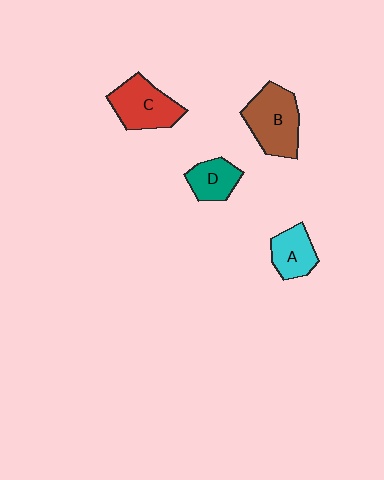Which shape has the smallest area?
Shape D (teal).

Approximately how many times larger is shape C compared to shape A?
Approximately 1.5 times.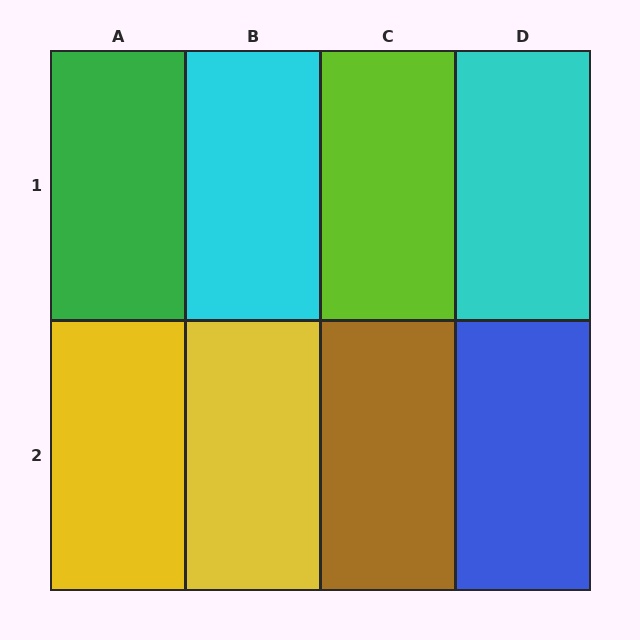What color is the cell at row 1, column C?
Lime.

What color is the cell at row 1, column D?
Cyan.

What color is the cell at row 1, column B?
Cyan.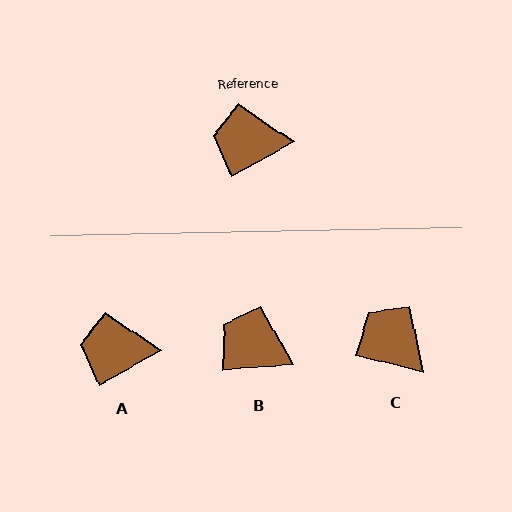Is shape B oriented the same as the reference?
No, it is off by about 25 degrees.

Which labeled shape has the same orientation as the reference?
A.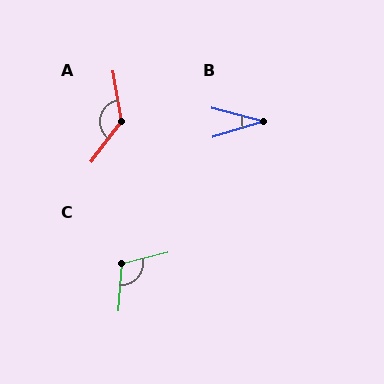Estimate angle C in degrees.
Approximately 108 degrees.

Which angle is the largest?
A, at approximately 133 degrees.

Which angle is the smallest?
B, at approximately 32 degrees.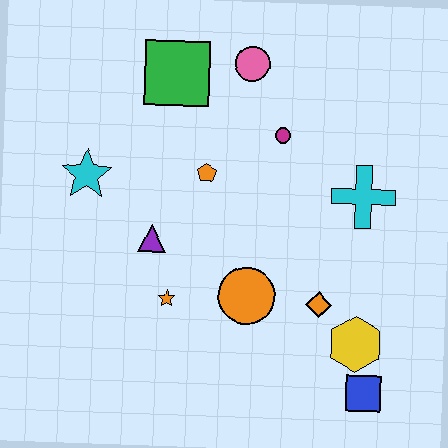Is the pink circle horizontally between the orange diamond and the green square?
Yes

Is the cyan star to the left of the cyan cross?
Yes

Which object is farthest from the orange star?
The pink circle is farthest from the orange star.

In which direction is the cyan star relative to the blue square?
The cyan star is to the left of the blue square.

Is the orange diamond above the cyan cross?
No